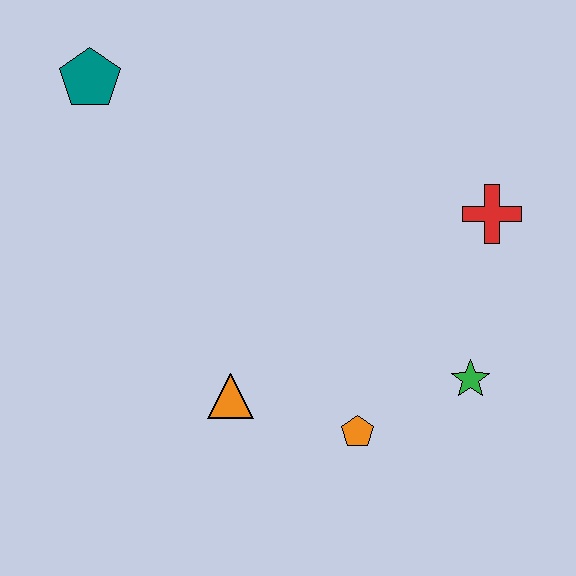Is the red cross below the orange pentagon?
No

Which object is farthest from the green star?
The teal pentagon is farthest from the green star.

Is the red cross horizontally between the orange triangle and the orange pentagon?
No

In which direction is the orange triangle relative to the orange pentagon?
The orange triangle is to the left of the orange pentagon.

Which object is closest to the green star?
The orange pentagon is closest to the green star.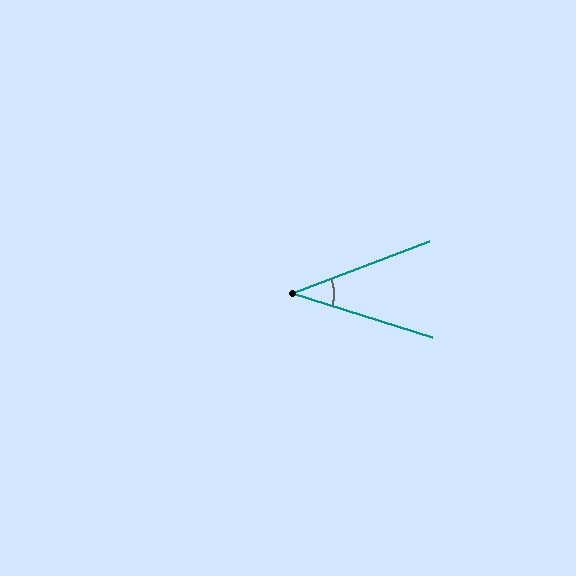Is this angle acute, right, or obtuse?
It is acute.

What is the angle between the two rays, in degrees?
Approximately 38 degrees.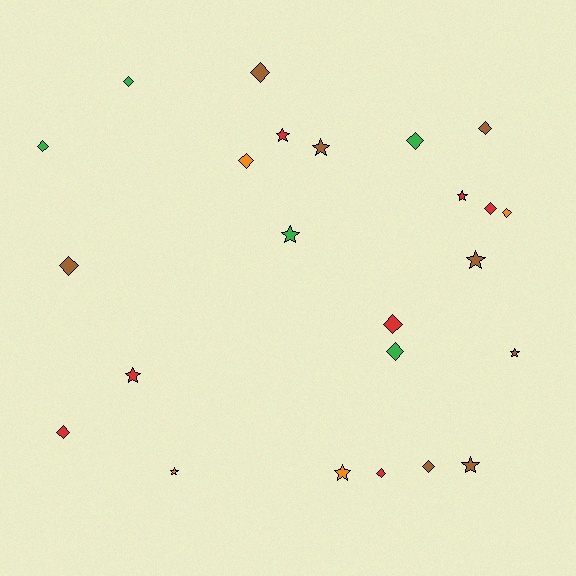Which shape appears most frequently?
Diamond, with 14 objects.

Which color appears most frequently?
Brown, with 8 objects.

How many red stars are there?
There are 3 red stars.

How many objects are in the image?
There are 24 objects.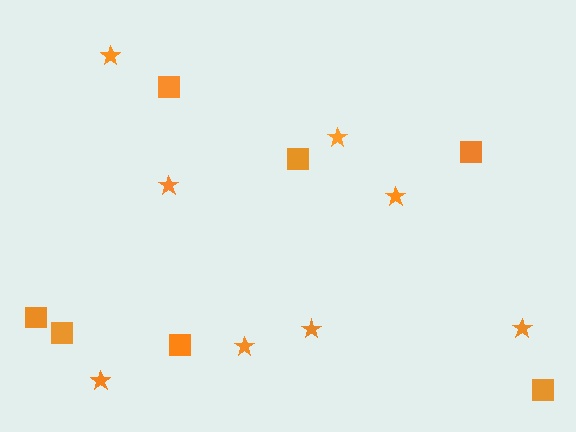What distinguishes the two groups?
There are 2 groups: one group of squares (7) and one group of stars (8).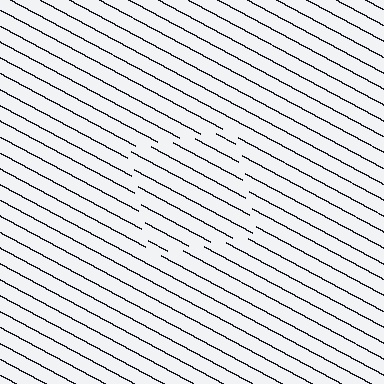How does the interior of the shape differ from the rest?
The interior of the shape contains the same grating, shifted by half a period — the contour is defined by the phase discontinuity where line-ends from the inner and outer gratings abut.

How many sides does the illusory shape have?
4 sides — the line-ends trace a square.